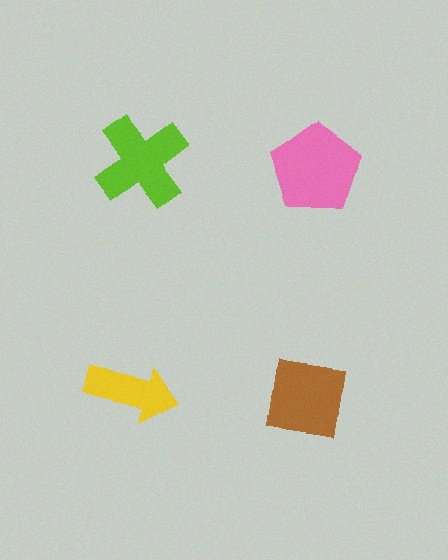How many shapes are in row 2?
2 shapes.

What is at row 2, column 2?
A brown square.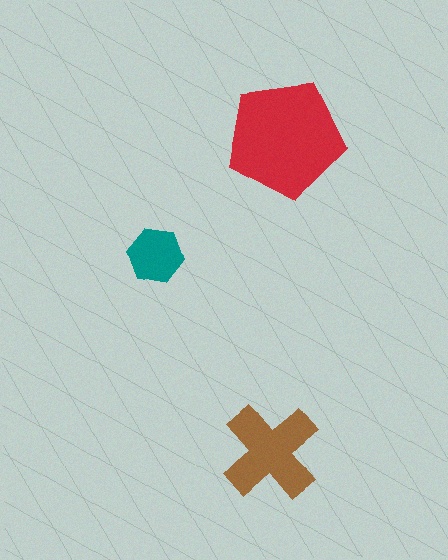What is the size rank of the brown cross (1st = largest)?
2nd.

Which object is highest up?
The red pentagon is topmost.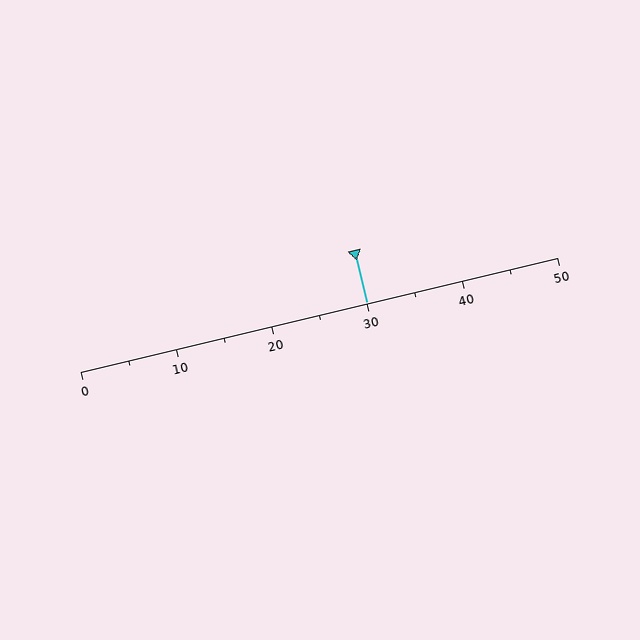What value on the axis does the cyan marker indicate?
The marker indicates approximately 30.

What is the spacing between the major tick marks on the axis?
The major ticks are spaced 10 apart.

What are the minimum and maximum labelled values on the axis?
The axis runs from 0 to 50.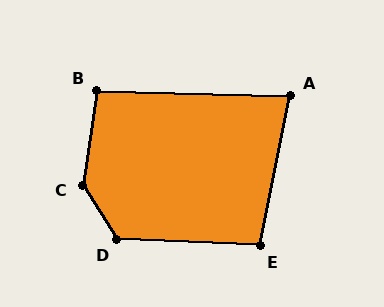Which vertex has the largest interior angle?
C, at approximately 139 degrees.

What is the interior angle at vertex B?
Approximately 97 degrees (obtuse).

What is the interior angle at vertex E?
Approximately 99 degrees (obtuse).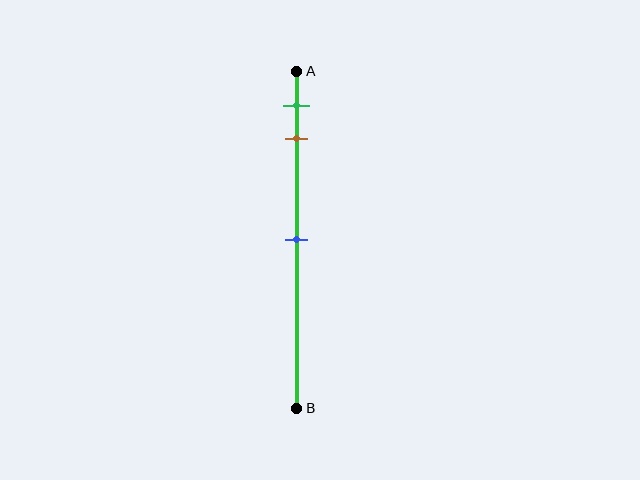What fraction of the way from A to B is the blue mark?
The blue mark is approximately 50% (0.5) of the way from A to B.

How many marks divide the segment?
There are 3 marks dividing the segment.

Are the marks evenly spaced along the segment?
No, the marks are not evenly spaced.